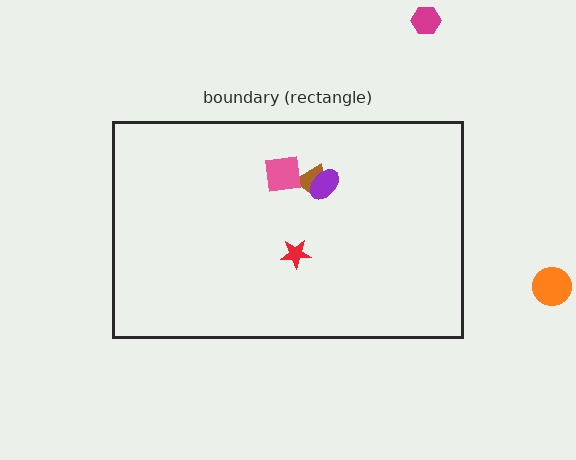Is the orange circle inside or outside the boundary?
Outside.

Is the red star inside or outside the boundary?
Inside.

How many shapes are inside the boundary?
4 inside, 2 outside.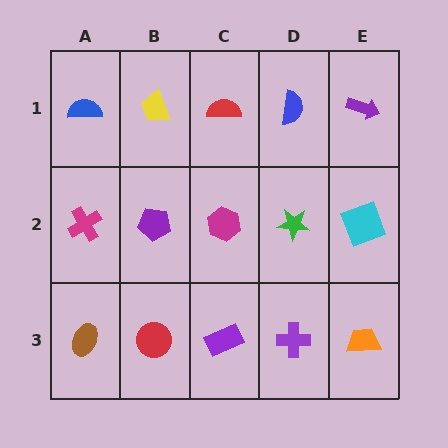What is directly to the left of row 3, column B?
A brown ellipse.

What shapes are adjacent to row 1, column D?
A green star (row 2, column D), a red semicircle (row 1, column C), a purple arrow (row 1, column E).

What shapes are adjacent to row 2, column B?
A yellow trapezoid (row 1, column B), a red circle (row 3, column B), a magenta cross (row 2, column A), a magenta hexagon (row 2, column C).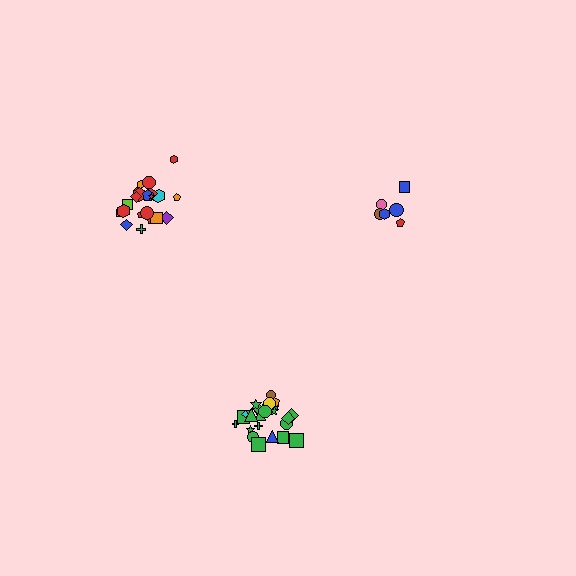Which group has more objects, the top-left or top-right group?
The top-left group.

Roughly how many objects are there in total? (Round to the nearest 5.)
Roughly 55 objects in total.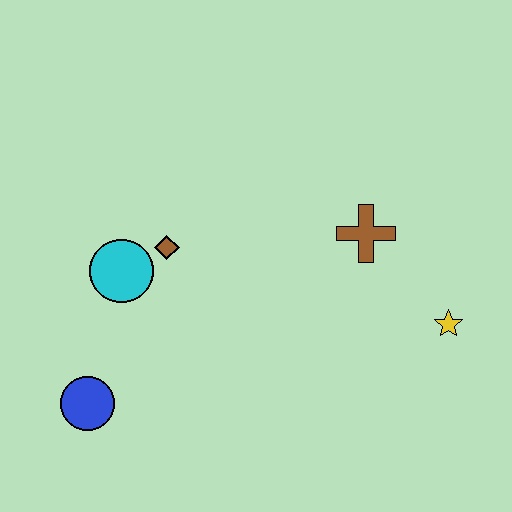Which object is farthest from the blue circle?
The yellow star is farthest from the blue circle.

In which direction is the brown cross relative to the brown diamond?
The brown cross is to the right of the brown diamond.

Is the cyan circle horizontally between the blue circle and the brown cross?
Yes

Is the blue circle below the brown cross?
Yes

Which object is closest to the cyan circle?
The brown diamond is closest to the cyan circle.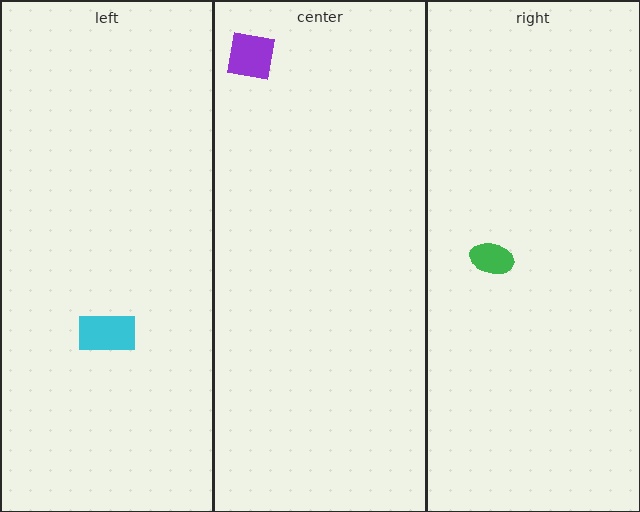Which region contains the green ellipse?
The right region.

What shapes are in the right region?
The green ellipse.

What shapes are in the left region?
The cyan rectangle.